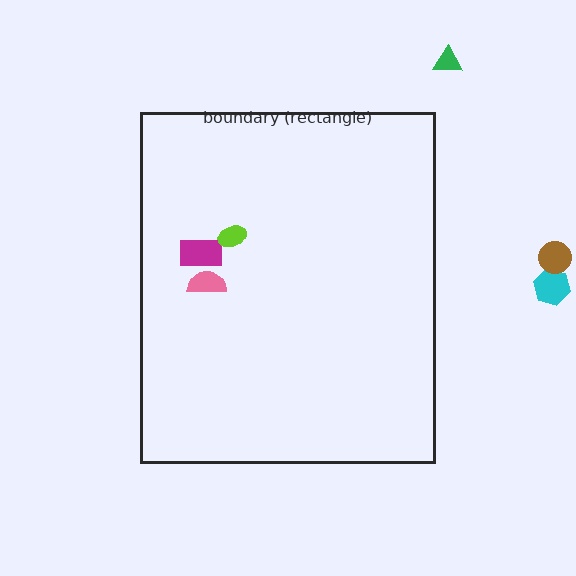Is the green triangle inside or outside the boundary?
Outside.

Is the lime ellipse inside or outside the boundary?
Inside.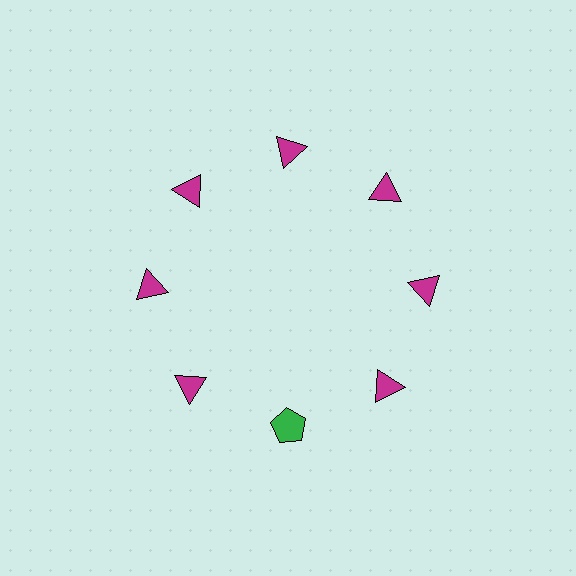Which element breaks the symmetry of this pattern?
The green pentagon at roughly the 6 o'clock position breaks the symmetry. All other shapes are magenta triangles.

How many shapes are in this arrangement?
There are 8 shapes arranged in a ring pattern.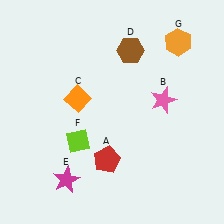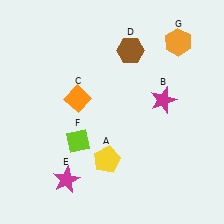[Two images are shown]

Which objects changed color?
A changed from red to yellow. B changed from pink to magenta.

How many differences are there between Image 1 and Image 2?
There are 2 differences between the two images.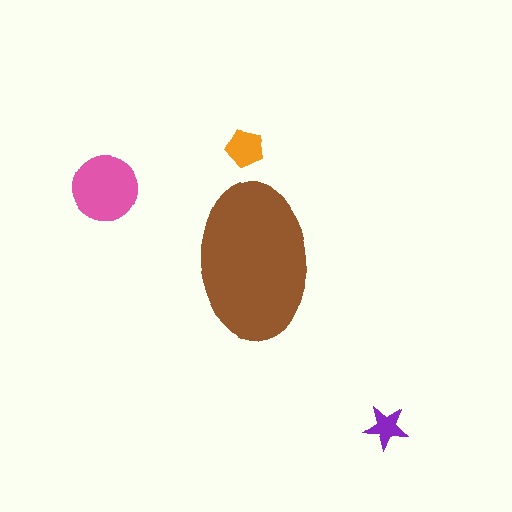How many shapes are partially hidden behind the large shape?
0 shapes are partially hidden.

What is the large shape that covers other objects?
A brown ellipse.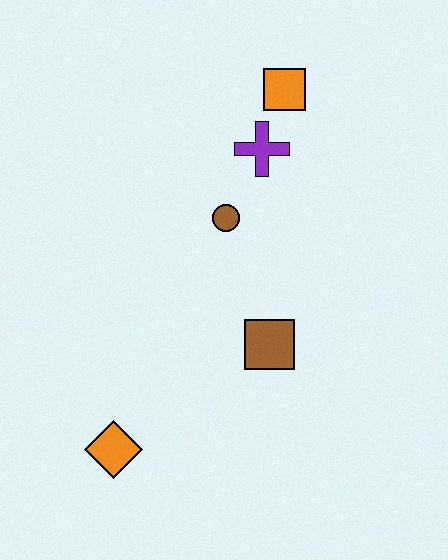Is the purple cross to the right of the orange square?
No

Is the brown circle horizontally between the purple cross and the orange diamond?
Yes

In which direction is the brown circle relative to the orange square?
The brown circle is below the orange square.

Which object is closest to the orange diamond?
The brown square is closest to the orange diamond.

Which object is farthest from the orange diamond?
The orange square is farthest from the orange diamond.